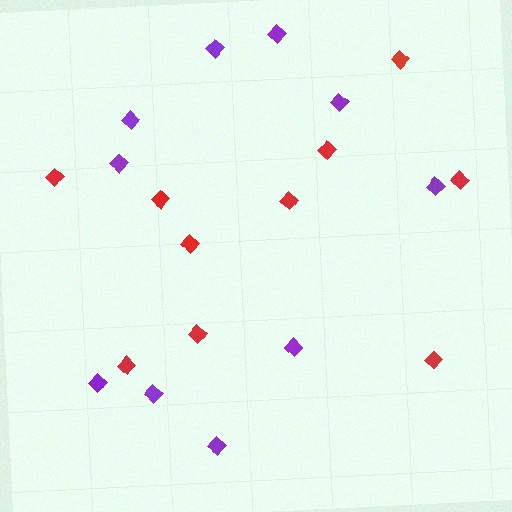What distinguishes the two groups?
There are 2 groups: one group of purple diamonds (10) and one group of red diamonds (10).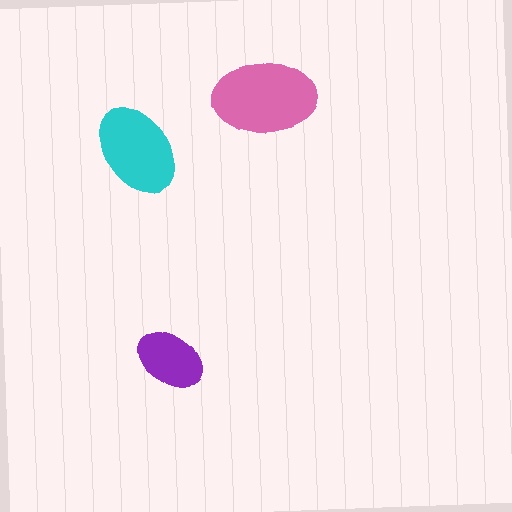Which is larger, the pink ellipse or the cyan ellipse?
The pink one.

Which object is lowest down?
The purple ellipse is bottommost.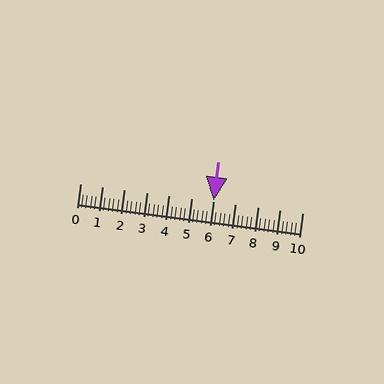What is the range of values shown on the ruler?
The ruler shows values from 0 to 10.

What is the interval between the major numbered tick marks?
The major tick marks are spaced 1 units apart.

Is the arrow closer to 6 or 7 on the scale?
The arrow is closer to 6.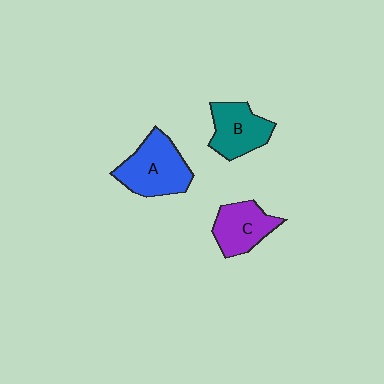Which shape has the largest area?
Shape A (blue).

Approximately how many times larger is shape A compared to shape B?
Approximately 1.3 times.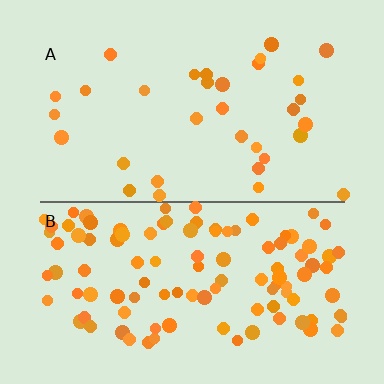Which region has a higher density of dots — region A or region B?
B (the bottom).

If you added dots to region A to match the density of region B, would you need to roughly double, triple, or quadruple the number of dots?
Approximately triple.